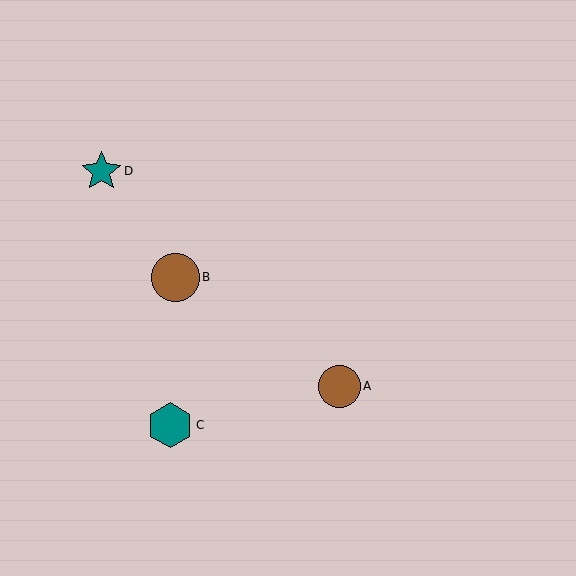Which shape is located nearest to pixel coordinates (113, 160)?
The teal star (labeled D) at (101, 171) is nearest to that location.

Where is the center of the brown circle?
The center of the brown circle is at (339, 386).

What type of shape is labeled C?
Shape C is a teal hexagon.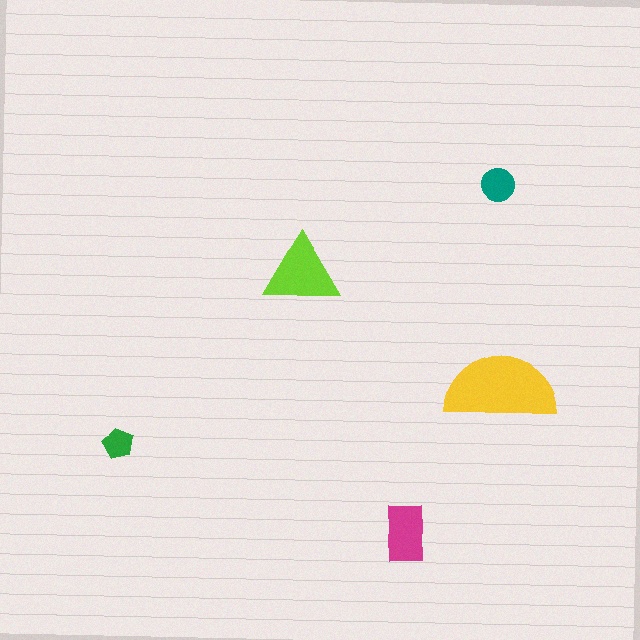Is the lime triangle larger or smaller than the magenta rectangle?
Larger.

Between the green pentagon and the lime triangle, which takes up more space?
The lime triangle.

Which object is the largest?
The yellow semicircle.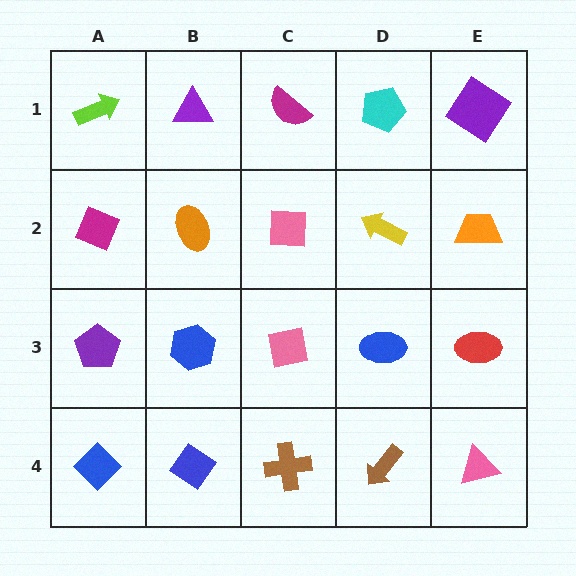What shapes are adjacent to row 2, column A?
A lime arrow (row 1, column A), a purple pentagon (row 3, column A), an orange ellipse (row 2, column B).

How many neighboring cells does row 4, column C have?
3.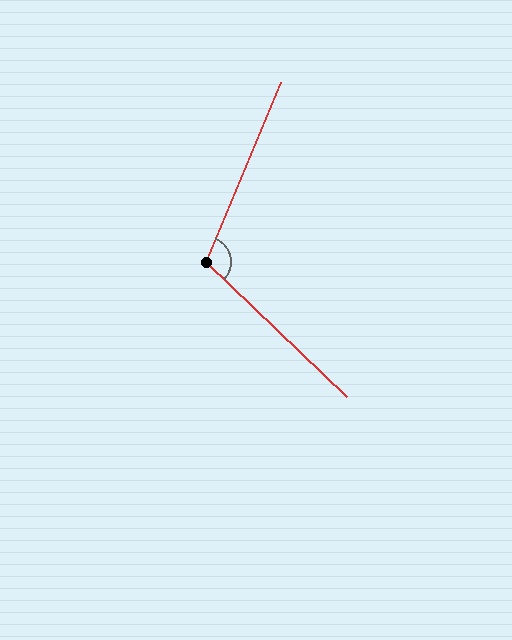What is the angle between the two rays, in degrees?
Approximately 111 degrees.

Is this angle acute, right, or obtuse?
It is obtuse.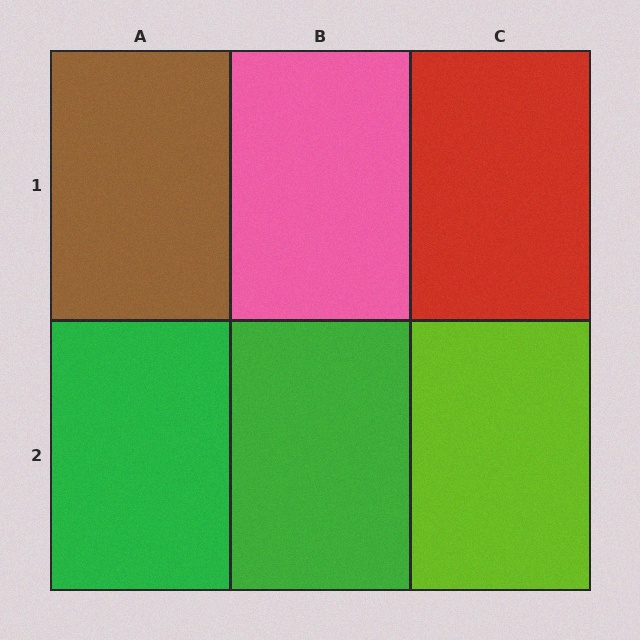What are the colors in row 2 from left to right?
Green, green, lime.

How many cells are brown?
1 cell is brown.